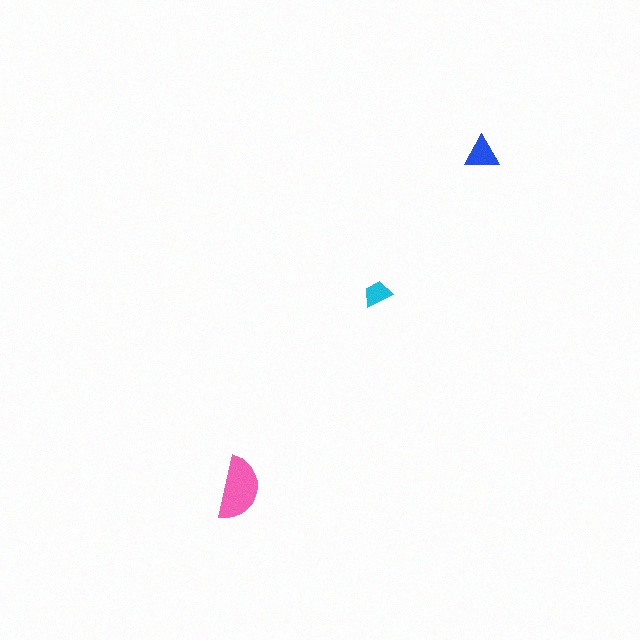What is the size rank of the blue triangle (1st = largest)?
2nd.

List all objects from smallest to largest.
The cyan trapezoid, the blue triangle, the pink semicircle.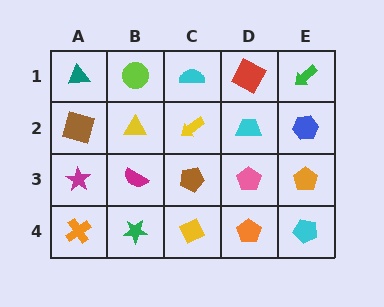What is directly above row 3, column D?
A cyan trapezoid.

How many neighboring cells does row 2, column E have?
3.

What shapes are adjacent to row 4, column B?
A magenta semicircle (row 3, column B), an orange cross (row 4, column A), a yellow diamond (row 4, column C).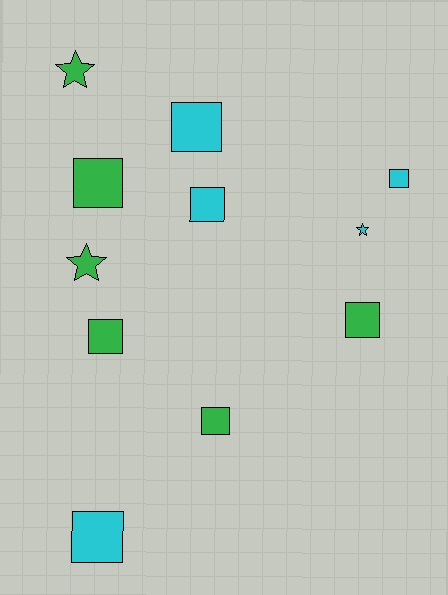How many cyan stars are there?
There is 1 cyan star.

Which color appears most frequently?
Green, with 6 objects.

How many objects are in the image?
There are 11 objects.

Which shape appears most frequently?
Square, with 8 objects.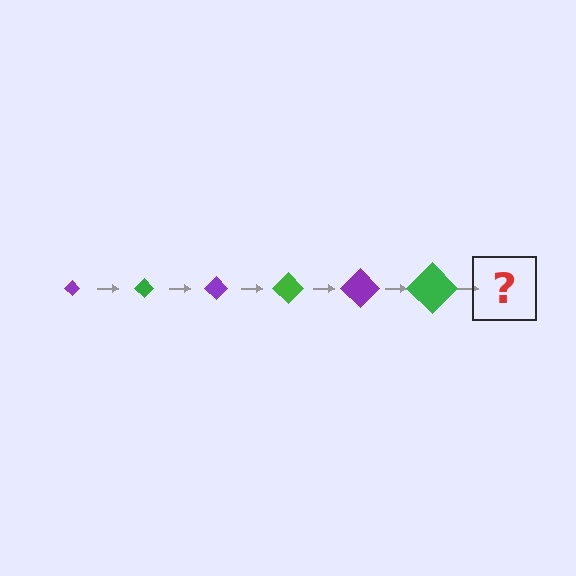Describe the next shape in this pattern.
It should be a purple diamond, larger than the previous one.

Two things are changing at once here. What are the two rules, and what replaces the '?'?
The two rules are that the diamond grows larger each step and the color cycles through purple and green. The '?' should be a purple diamond, larger than the previous one.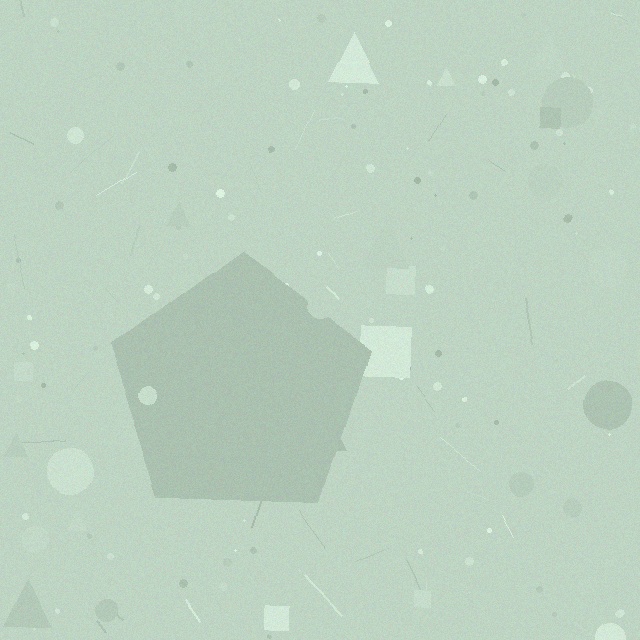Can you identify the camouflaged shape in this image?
The camouflaged shape is a pentagon.